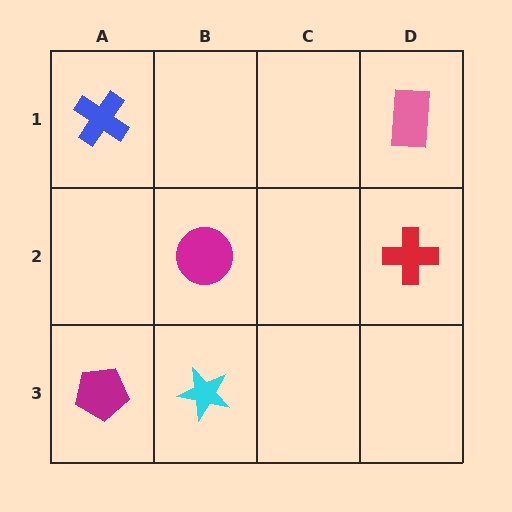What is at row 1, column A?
A blue cross.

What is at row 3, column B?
A cyan star.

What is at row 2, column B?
A magenta circle.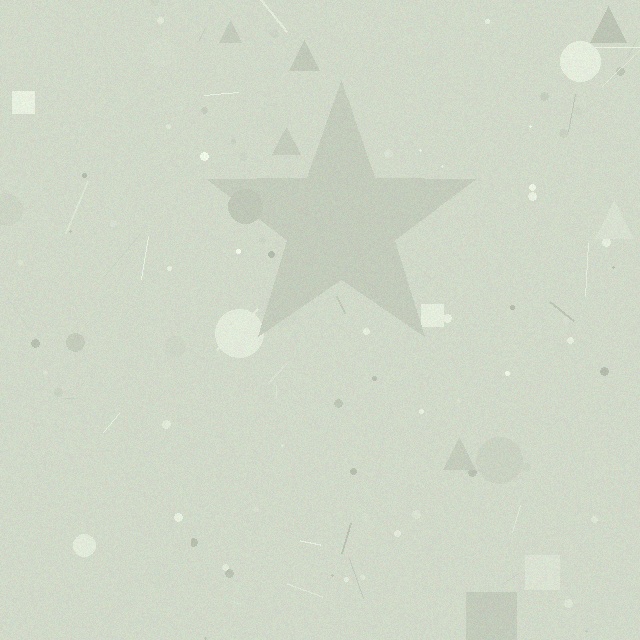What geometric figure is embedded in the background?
A star is embedded in the background.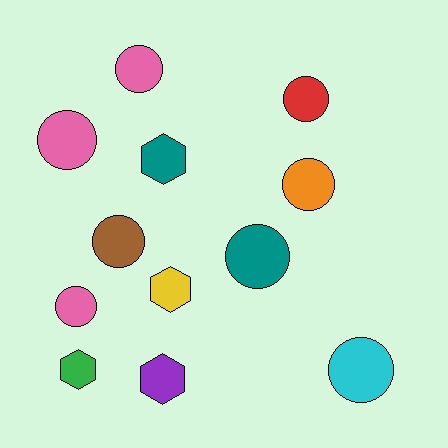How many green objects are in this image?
There is 1 green object.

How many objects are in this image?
There are 12 objects.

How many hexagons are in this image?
There are 4 hexagons.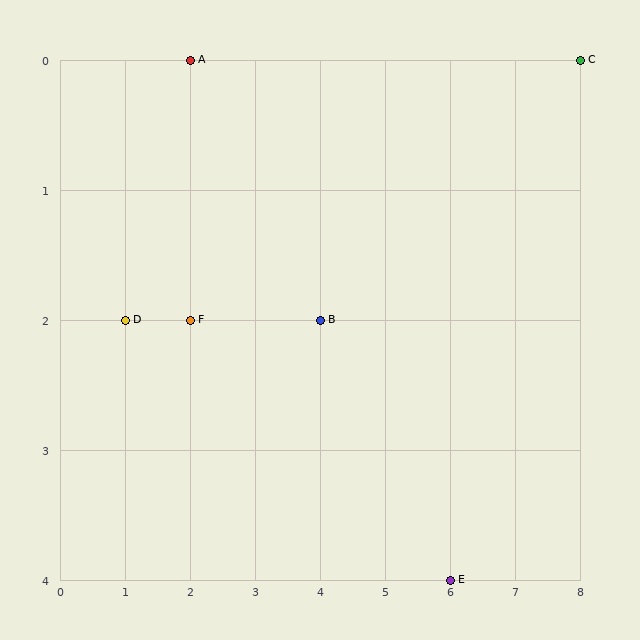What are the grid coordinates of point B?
Point B is at grid coordinates (4, 2).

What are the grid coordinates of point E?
Point E is at grid coordinates (6, 4).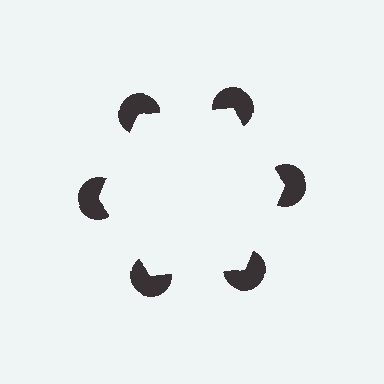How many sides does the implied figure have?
6 sides.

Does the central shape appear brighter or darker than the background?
It typically appears slightly brighter than the background, even though no actual brightness change is drawn.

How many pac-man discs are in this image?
There are 6 — one at each vertex of the illusory hexagon.